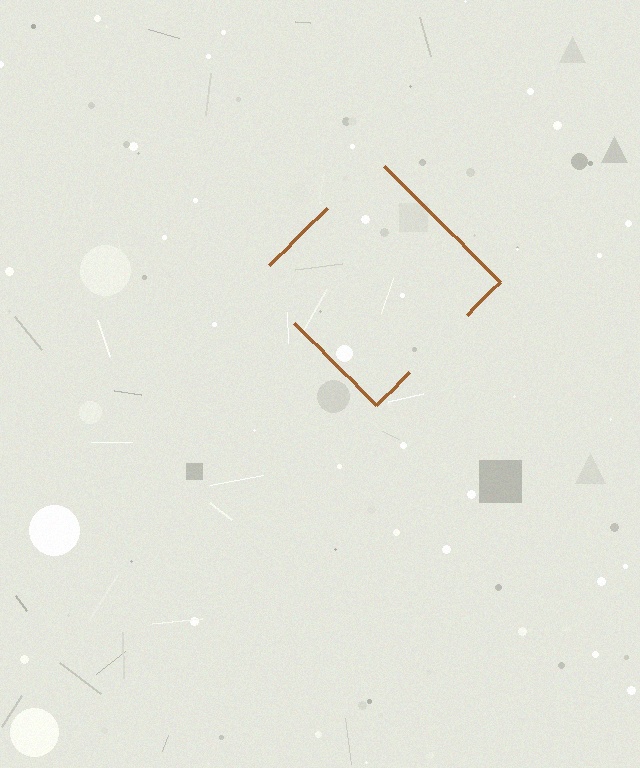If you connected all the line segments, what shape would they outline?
They would outline a diamond.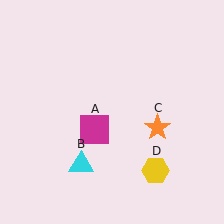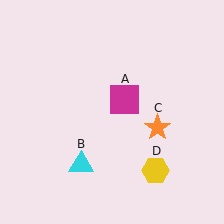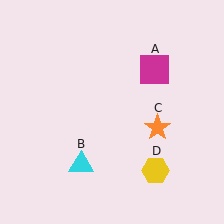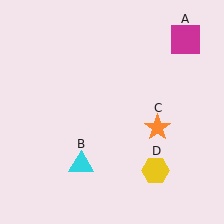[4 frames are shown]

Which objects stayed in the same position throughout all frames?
Cyan triangle (object B) and orange star (object C) and yellow hexagon (object D) remained stationary.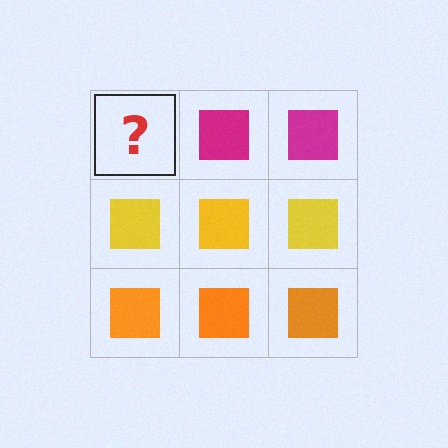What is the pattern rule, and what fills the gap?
The rule is that each row has a consistent color. The gap should be filled with a magenta square.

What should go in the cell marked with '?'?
The missing cell should contain a magenta square.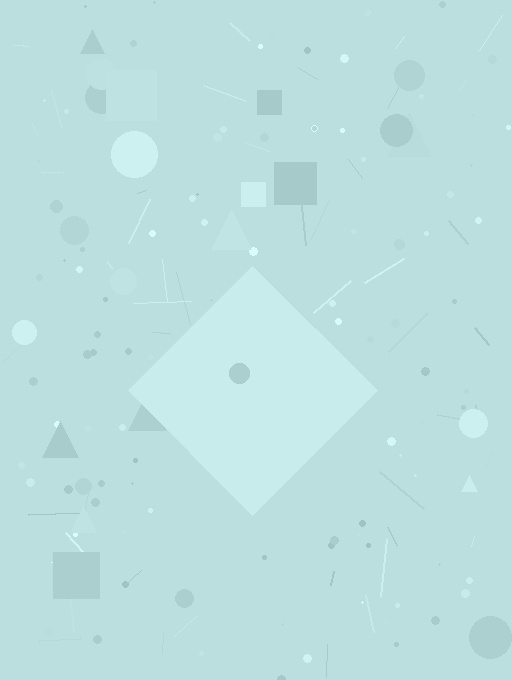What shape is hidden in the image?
A diamond is hidden in the image.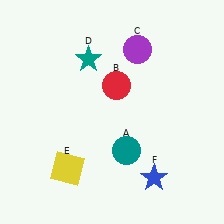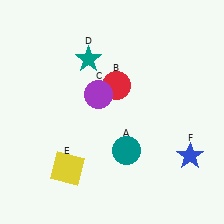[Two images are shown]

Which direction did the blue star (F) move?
The blue star (F) moved right.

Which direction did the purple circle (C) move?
The purple circle (C) moved down.